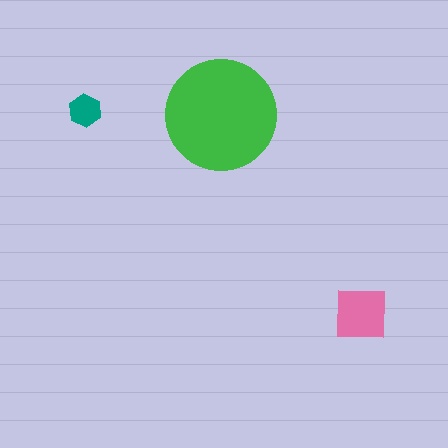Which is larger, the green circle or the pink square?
The green circle.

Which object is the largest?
The green circle.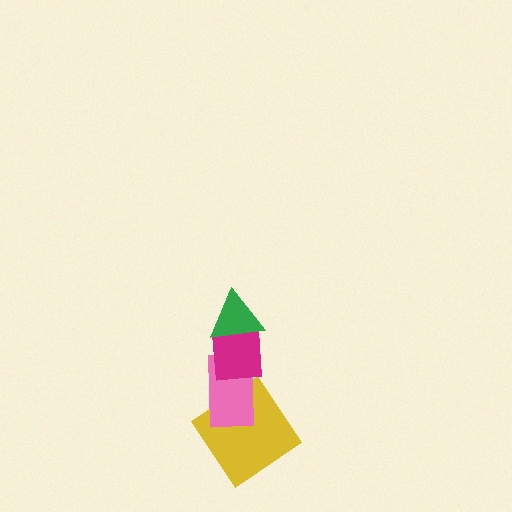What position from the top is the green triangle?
The green triangle is 1st from the top.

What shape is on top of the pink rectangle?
The magenta square is on top of the pink rectangle.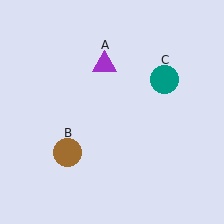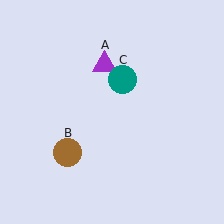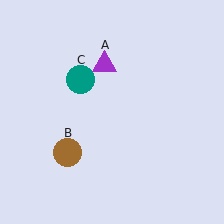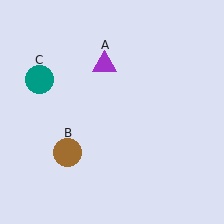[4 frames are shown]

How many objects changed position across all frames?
1 object changed position: teal circle (object C).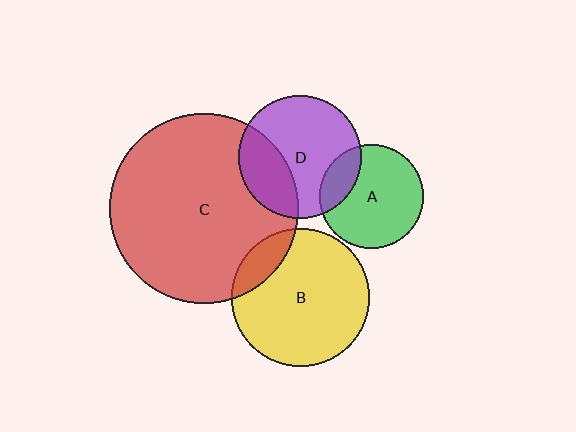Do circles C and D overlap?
Yes.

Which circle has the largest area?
Circle C (red).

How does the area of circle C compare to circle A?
Approximately 3.3 times.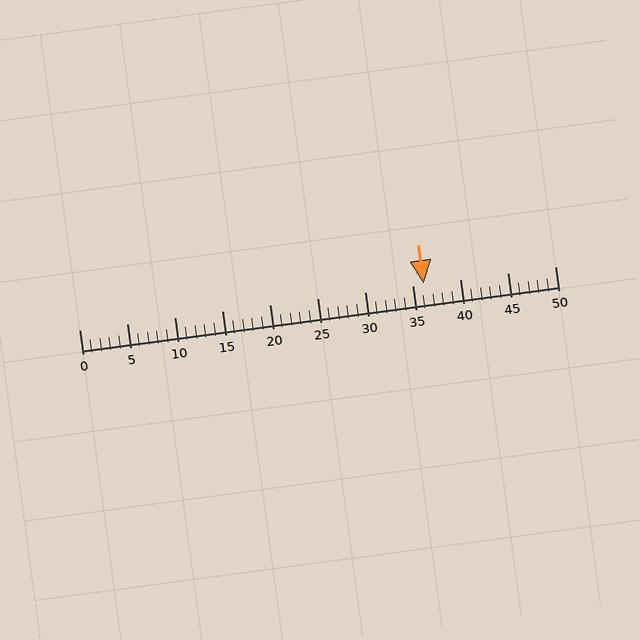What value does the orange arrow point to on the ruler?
The orange arrow points to approximately 36.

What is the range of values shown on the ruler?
The ruler shows values from 0 to 50.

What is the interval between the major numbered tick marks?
The major tick marks are spaced 5 units apart.